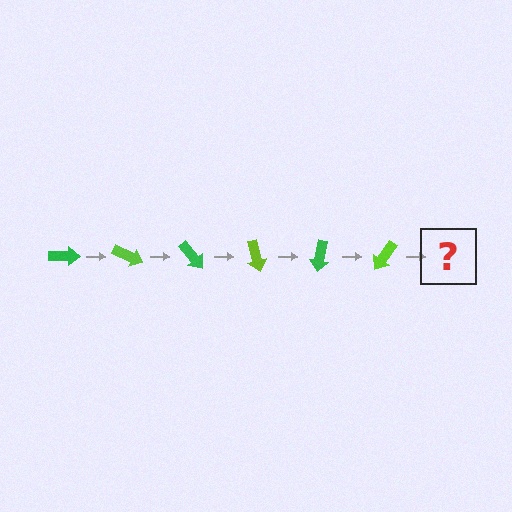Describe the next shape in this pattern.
It should be a green arrow, rotated 150 degrees from the start.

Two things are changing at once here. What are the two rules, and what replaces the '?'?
The two rules are that it rotates 25 degrees each step and the color cycles through green and lime. The '?' should be a green arrow, rotated 150 degrees from the start.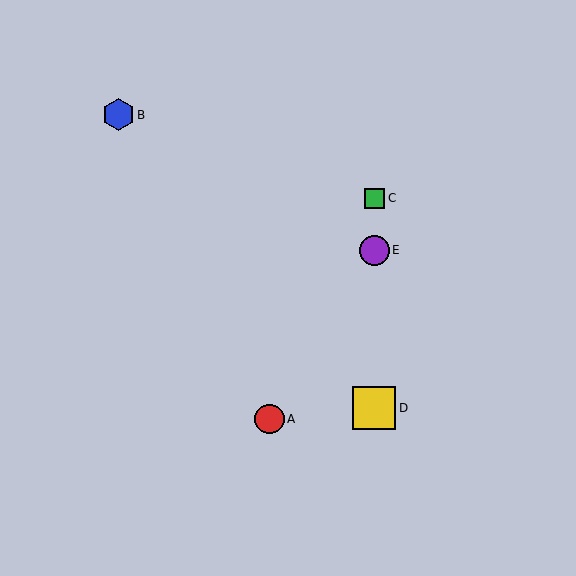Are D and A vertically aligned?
No, D is at x≈374 and A is at x≈269.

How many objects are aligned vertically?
3 objects (C, D, E) are aligned vertically.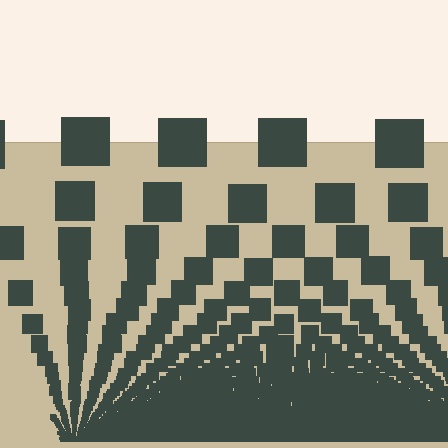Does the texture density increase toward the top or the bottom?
Density increases toward the bottom.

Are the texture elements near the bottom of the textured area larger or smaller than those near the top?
Smaller. The gradient is inverted — elements near the bottom are smaller and denser.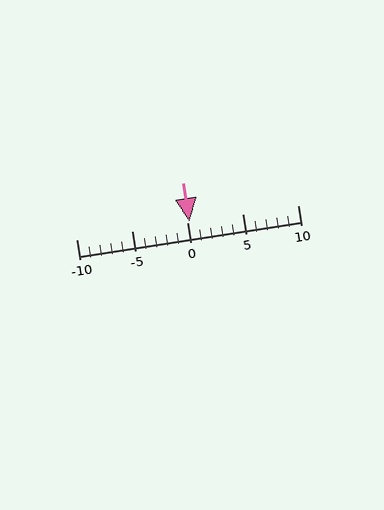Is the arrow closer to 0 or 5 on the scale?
The arrow is closer to 0.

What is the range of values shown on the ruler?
The ruler shows values from -10 to 10.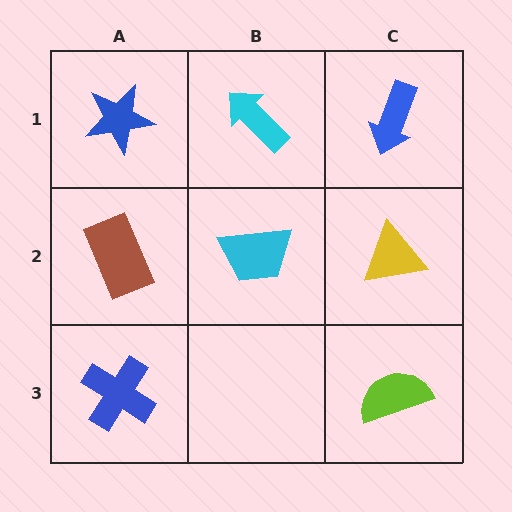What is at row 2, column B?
A cyan trapezoid.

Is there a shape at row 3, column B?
No, that cell is empty.